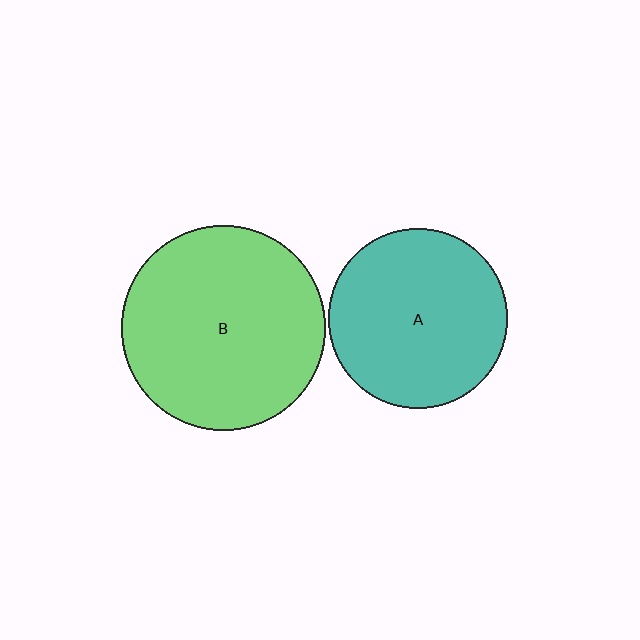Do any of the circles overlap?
No, none of the circles overlap.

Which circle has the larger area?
Circle B (green).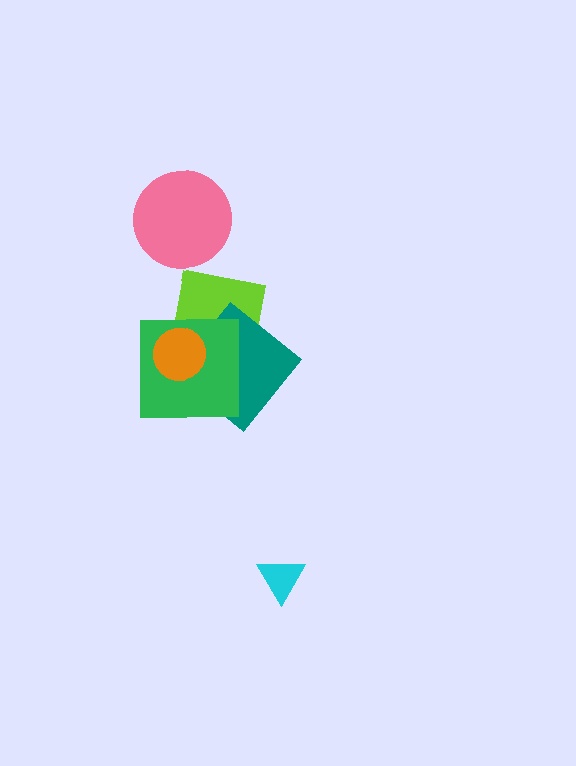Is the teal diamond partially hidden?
Yes, it is partially covered by another shape.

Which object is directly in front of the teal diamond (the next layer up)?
The green square is directly in front of the teal diamond.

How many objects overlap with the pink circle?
0 objects overlap with the pink circle.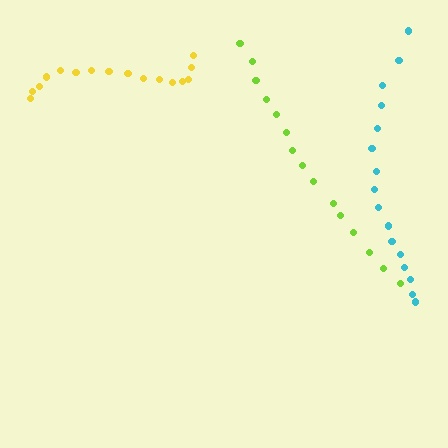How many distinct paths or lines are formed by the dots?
There are 3 distinct paths.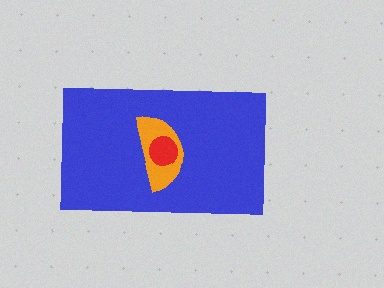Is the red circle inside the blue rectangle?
Yes.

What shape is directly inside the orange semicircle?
The red circle.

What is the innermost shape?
The red circle.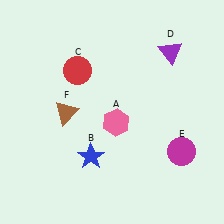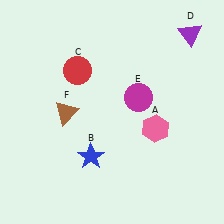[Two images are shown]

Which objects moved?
The objects that moved are: the pink hexagon (A), the purple triangle (D), the magenta circle (E).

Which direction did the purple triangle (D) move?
The purple triangle (D) moved right.